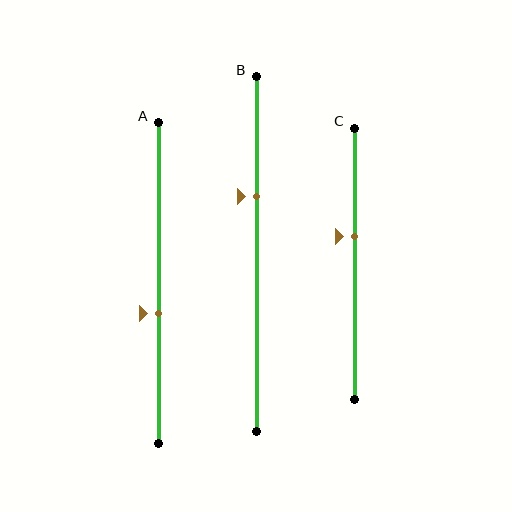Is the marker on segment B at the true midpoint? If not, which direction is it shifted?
No, the marker on segment B is shifted upward by about 16% of the segment length.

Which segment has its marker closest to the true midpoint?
Segment A has its marker closest to the true midpoint.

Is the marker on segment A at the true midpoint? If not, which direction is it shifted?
No, the marker on segment A is shifted downward by about 9% of the segment length.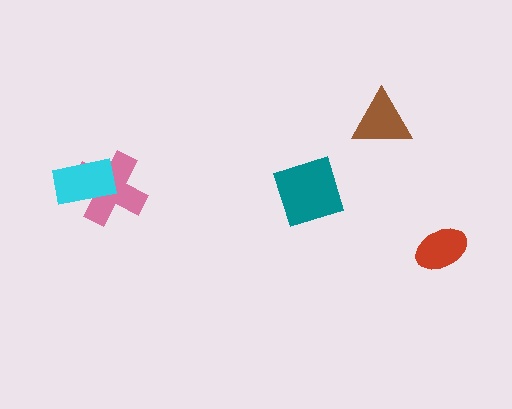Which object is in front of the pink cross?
The cyan rectangle is in front of the pink cross.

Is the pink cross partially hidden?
Yes, it is partially covered by another shape.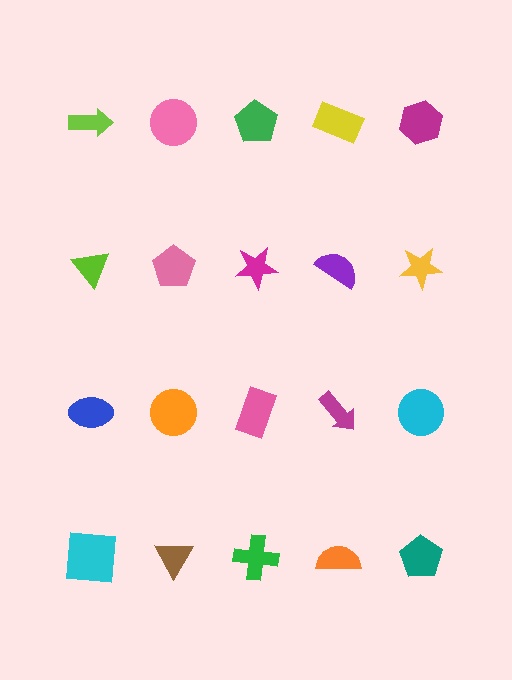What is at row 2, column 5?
A yellow star.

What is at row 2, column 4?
A purple semicircle.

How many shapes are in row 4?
5 shapes.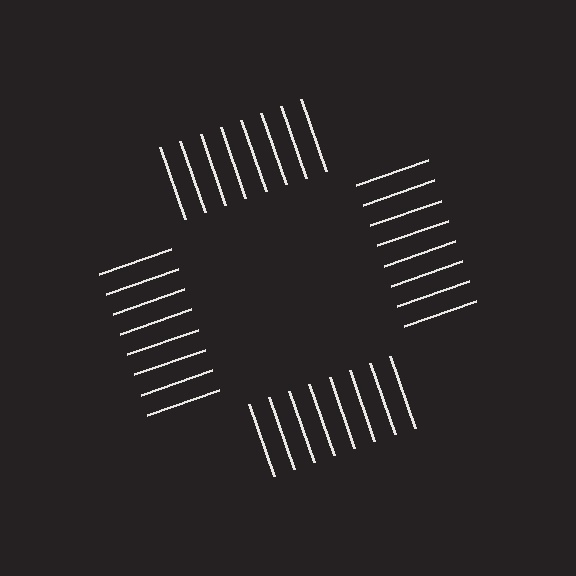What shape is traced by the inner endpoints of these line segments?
An illusory square — the line segments terminate on its edges but no continuous stroke is drawn.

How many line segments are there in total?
32 — 8 along each of the 4 edges.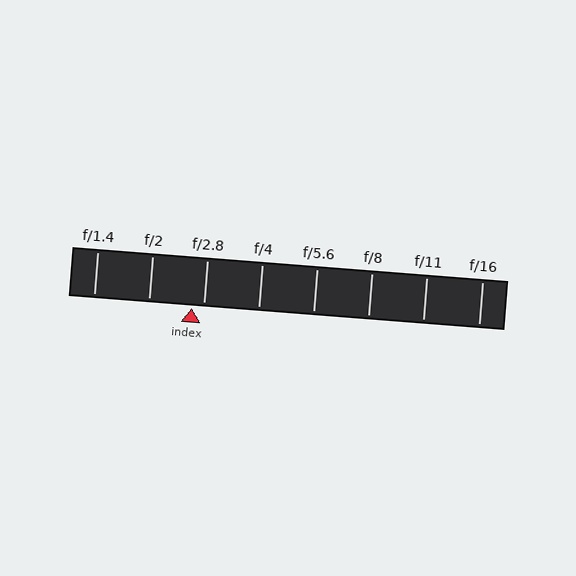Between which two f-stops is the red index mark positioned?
The index mark is between f/2 and f/2.8.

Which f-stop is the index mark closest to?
The index mark is closest to f/2.8.